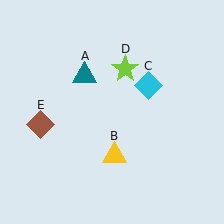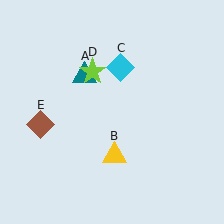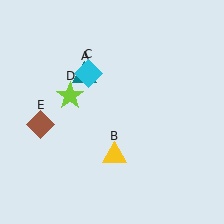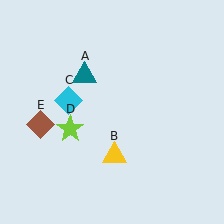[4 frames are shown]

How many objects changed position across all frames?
2 objects changed position: cyan diamond (object C), lime star (object D).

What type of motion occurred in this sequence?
The cyan diamond (object C), lime star (object D) rotated counterclockwise around the center of the scene.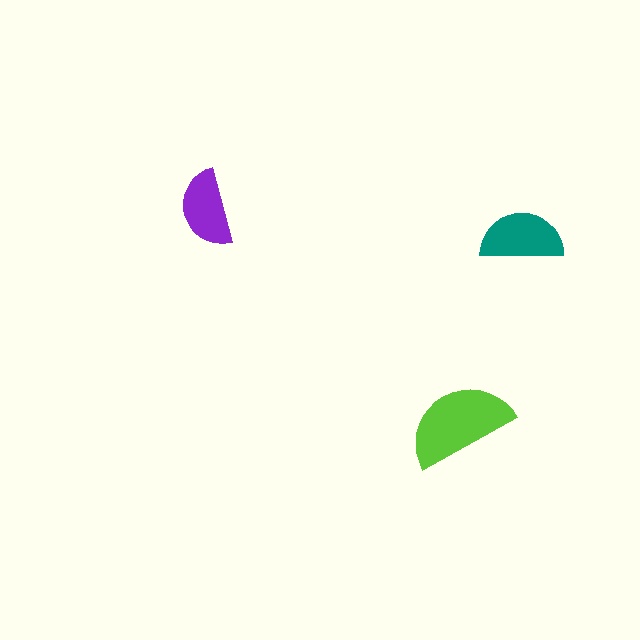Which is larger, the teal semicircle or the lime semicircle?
The lime one.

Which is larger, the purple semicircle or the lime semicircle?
The lime one.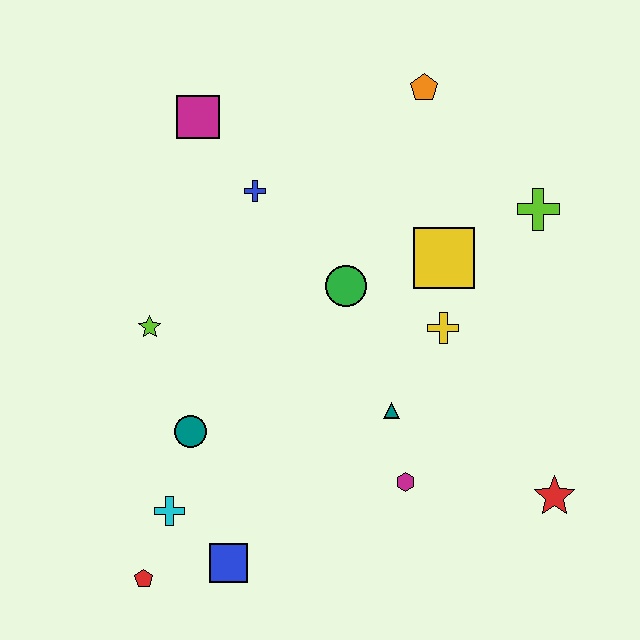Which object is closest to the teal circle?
The cyan cross is closest to the teal circle.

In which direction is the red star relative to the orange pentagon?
The red star is below the orange pentagon.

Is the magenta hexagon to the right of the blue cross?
Yes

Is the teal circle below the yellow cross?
Yes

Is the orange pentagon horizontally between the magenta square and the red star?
Yes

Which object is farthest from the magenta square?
The red star is farthest from the magenta square.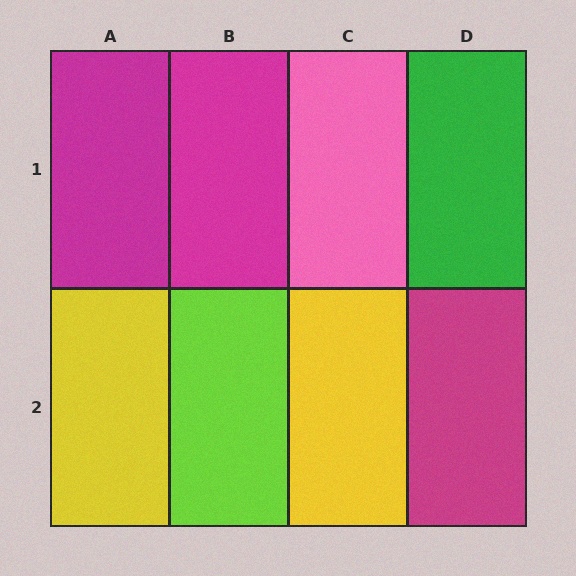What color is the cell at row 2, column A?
Yellow.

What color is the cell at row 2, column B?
Lime.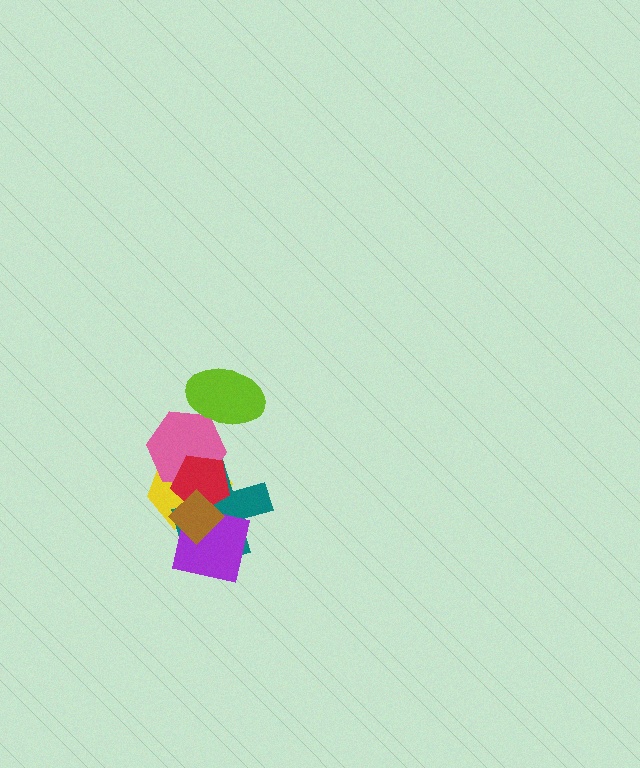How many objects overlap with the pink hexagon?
4 objects overlap with the pink hexagon.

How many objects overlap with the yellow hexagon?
5 objects overlap with the yellow hexagon.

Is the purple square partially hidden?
Yes, it is partially covered by another shape.